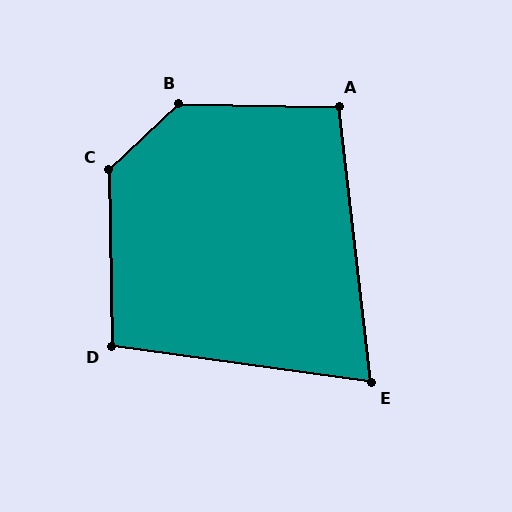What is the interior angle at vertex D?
Approximately 99 degrees (obtuse).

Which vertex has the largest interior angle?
B, at approximately 136 degrees.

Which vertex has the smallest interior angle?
E, at approximately 76 degrees.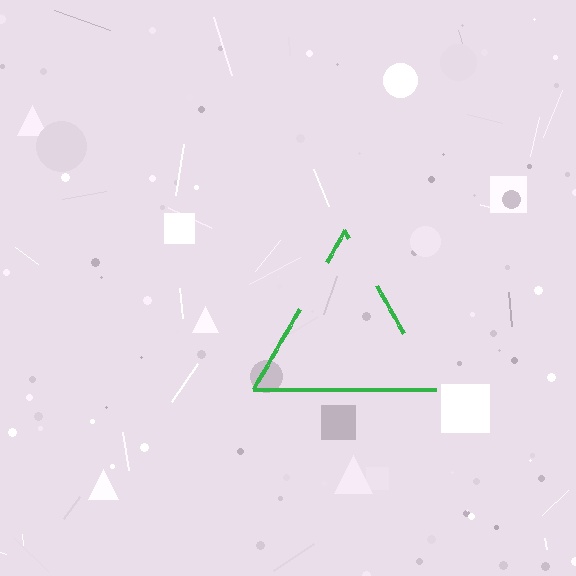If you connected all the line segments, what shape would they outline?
They would outline a triangle.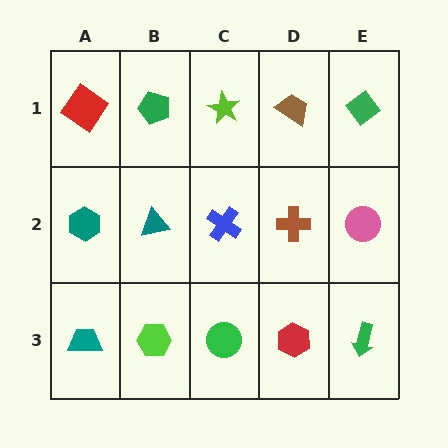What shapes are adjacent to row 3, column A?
A teal hexagon (row 2, column A), a lime hexagon (row 3, column B).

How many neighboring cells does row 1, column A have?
2.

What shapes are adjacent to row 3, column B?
A teal triangle (row 2, column B), a teal trapezoid (row 3, column A), a green circle (row 3, column C).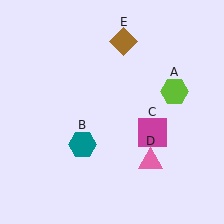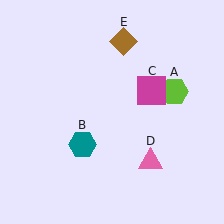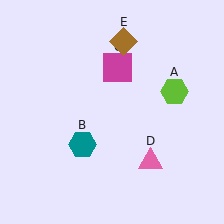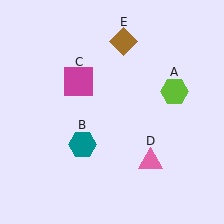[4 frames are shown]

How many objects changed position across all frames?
1 object changed position: magenta square (object C).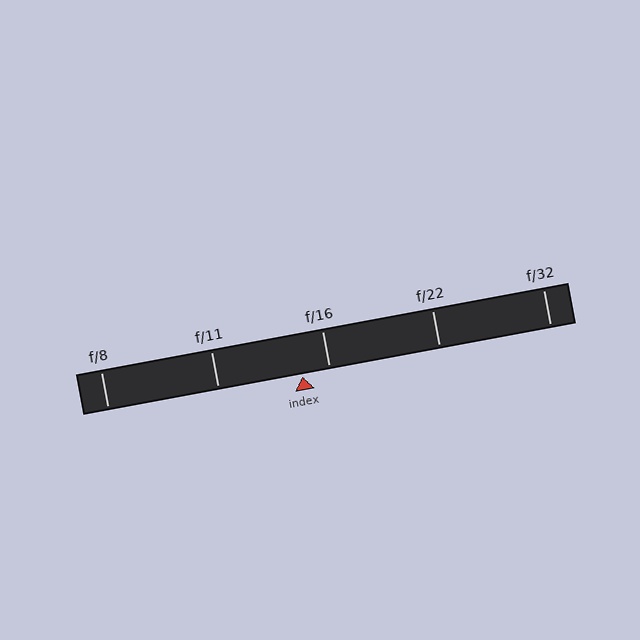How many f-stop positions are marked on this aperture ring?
There are 5 f-stop positions marked.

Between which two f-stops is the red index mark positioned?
The index mark is between f/11 and f/16.